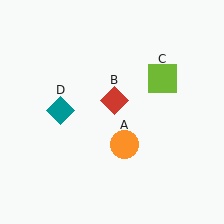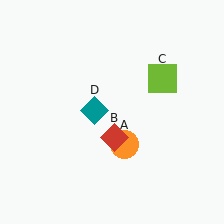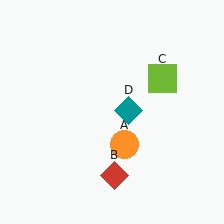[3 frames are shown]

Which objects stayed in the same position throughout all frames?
Orange circle (object A) and lime square (object C) remained stationary.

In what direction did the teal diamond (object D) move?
The teal diamond (object D) moved right.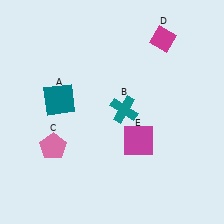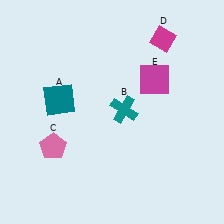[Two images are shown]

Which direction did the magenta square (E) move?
The magenta square (E) moved up.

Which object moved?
The magenta square (E) moved up.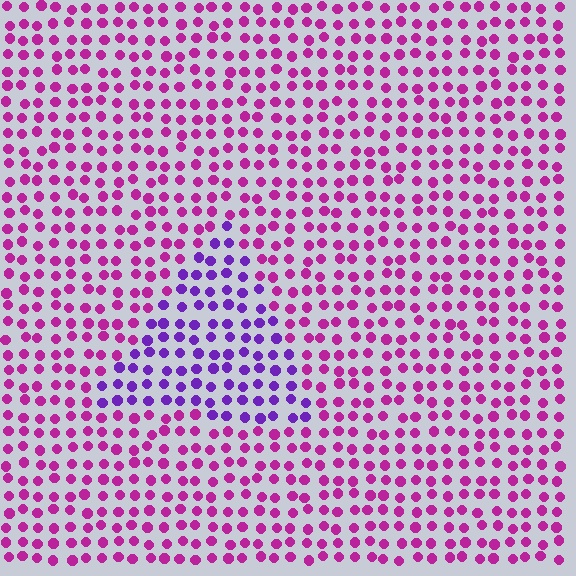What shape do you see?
I see a triangle.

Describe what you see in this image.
The image is filled with small magenta elements in a uniform arrangement. A triangle-shaped region is visible where the elements are tinted to a slightly different hue, forming a subtle color boundary.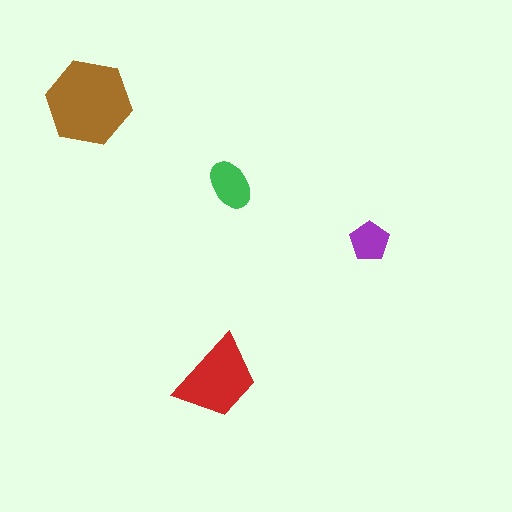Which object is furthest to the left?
The brown hexagon is leftmost.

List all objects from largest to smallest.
The brown hexagon, the red trapezoid, the green ellipse, the purple pentagon.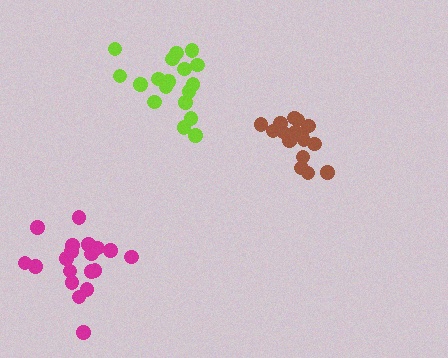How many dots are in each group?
Group 1: 18 dots, Group 2: 17 dots, Group 3: 19 dots (54 total).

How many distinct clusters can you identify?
There are 3 distinct clusters.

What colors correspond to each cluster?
The clusters are colored: lime, brown, magenta.